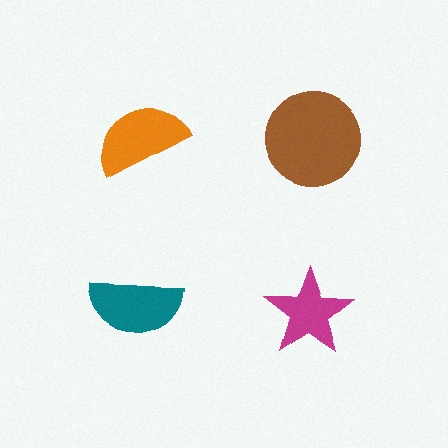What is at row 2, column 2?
A magenta star.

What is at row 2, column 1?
A teal semicircle.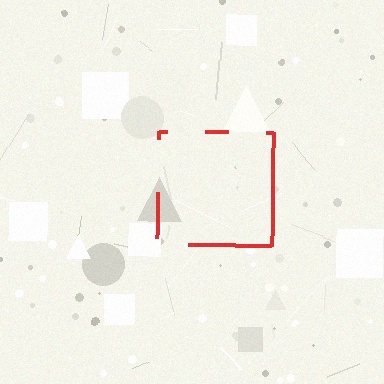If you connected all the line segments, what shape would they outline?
They would outline a square.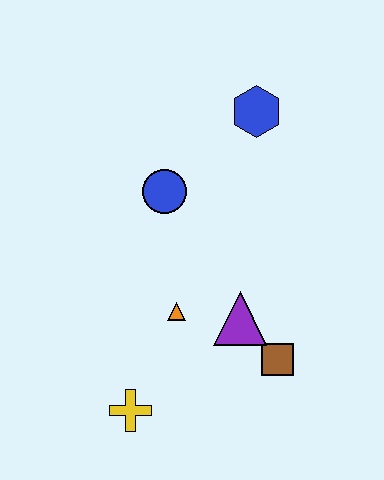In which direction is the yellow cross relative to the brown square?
The yellow cross is to the left of the brown square.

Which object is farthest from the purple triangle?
The blue hexagon is farthest from the purple triangle.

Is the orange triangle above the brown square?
Yes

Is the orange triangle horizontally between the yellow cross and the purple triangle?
Yes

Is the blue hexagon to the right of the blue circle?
Yes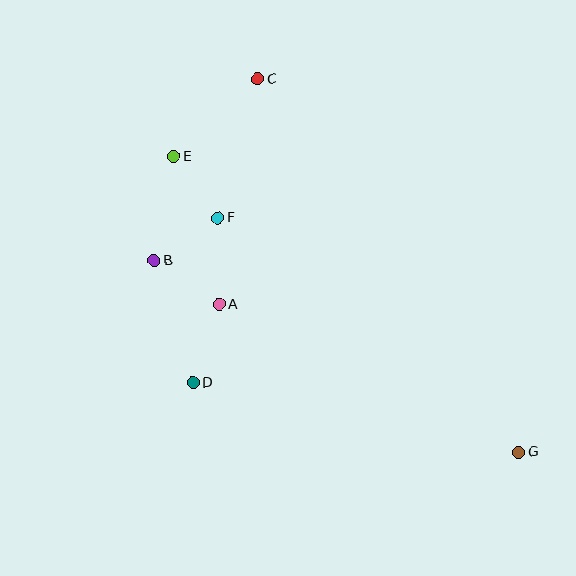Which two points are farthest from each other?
Points C and G are farthest from each other.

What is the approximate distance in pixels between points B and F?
The distance between B and F is approximately 77 pixels.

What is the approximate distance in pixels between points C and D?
The distance between C and D is approximately 311 pixels.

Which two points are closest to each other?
Points E and F are closest to each other.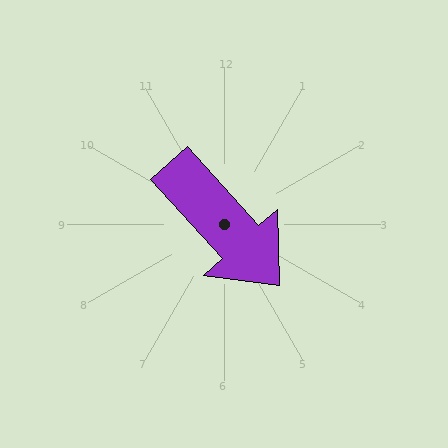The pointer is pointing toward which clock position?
Roughly 5 o'clock.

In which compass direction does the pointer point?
Southeast.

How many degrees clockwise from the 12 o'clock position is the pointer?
Approximately 138 degrees.